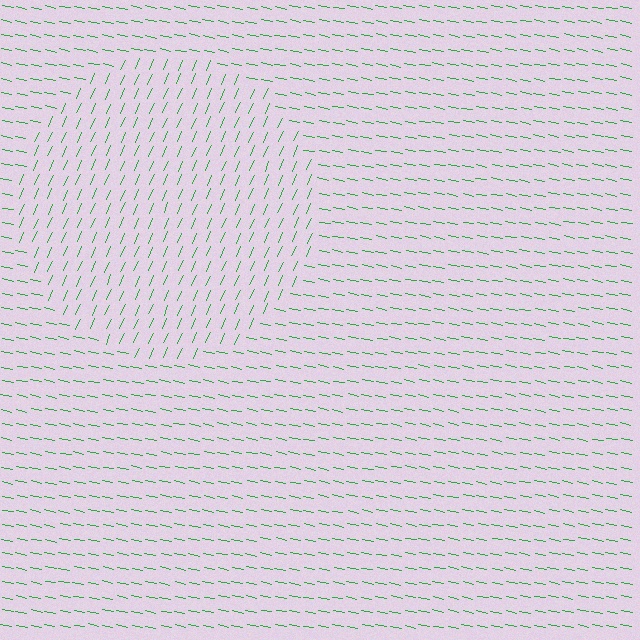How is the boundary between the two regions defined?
The boundary is defined purely by a change in line orientation (approximately 78 degrees difference). All lines are the same color and thickness.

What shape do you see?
I see a circle.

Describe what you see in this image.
The image is filled with small green line segments. A circle region in the image has lines oriented differently from the surrounding lines, creating a visible texture boundary.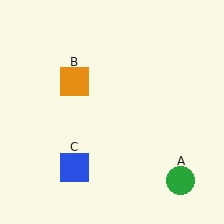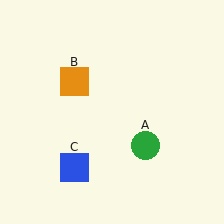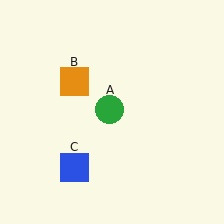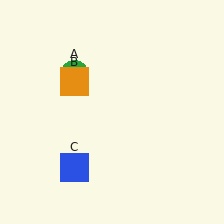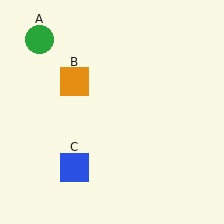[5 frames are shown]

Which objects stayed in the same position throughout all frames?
Orange square (object B) and blue square (object C) remained stationary.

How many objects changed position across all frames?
1 object changed position: green circle (object A).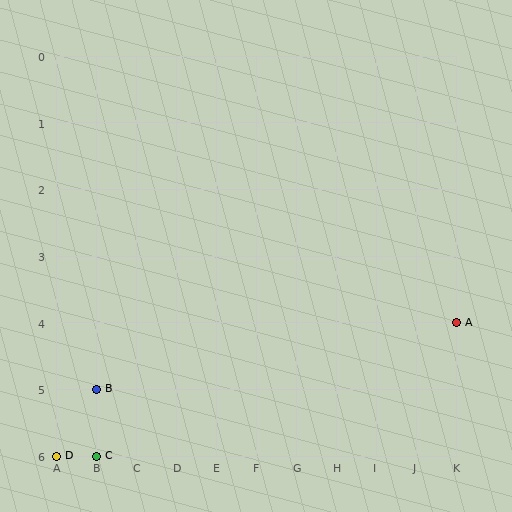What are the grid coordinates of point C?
Point C is at grid coordinates (B, 6).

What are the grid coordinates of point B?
Point B is at grid coordinates (B, 5).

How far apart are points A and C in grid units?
Points A and C are 9 columns and 2 rows apart (about 9.2 grid units diagonally).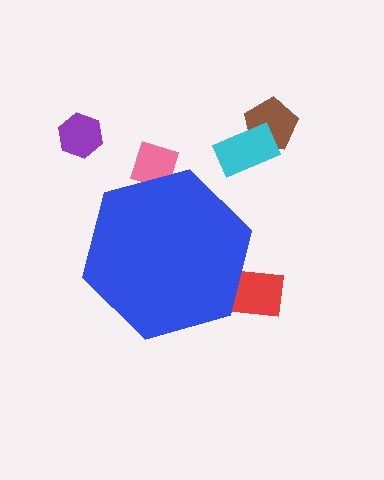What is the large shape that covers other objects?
A blue hexagon.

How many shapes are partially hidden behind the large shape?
2 shapes are partially hidden.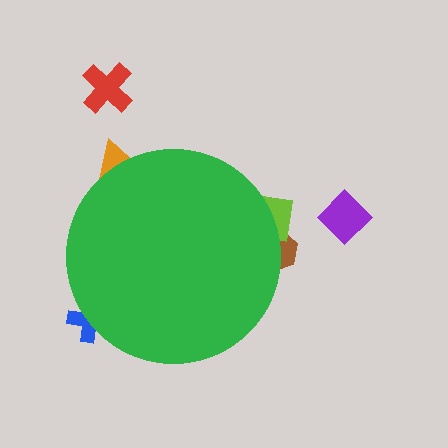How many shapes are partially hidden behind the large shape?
4 shapes are partially hidden.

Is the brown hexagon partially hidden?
Yes, the brown hexagon is partially hidden behind the green circle.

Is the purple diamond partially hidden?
No, the purple diamond is fully visible.